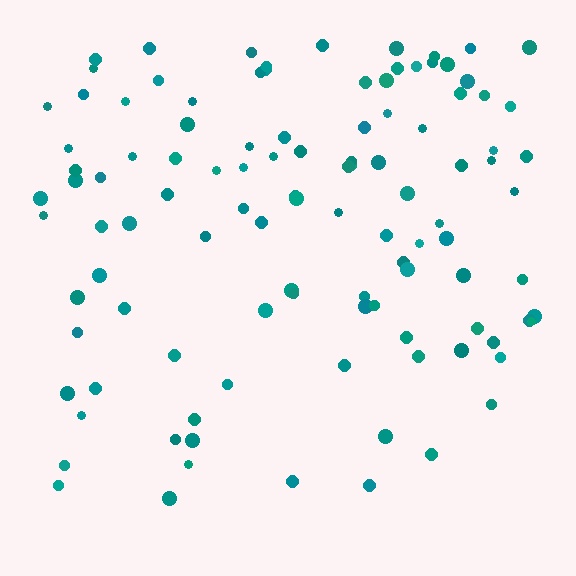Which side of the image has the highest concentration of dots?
The top.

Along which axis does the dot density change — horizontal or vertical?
Vertical.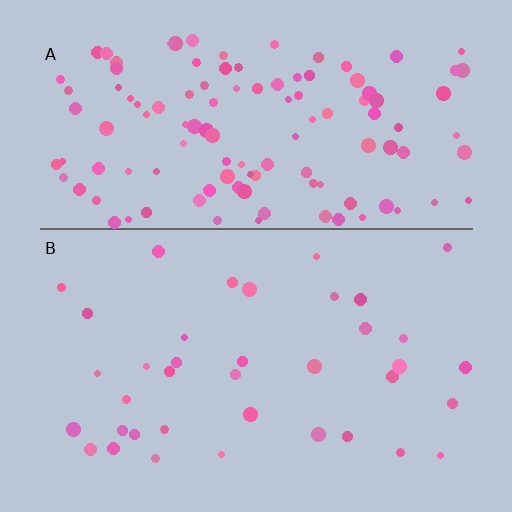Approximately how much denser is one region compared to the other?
Approximately 3.3× — region A over region B.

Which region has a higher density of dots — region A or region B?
A (the top).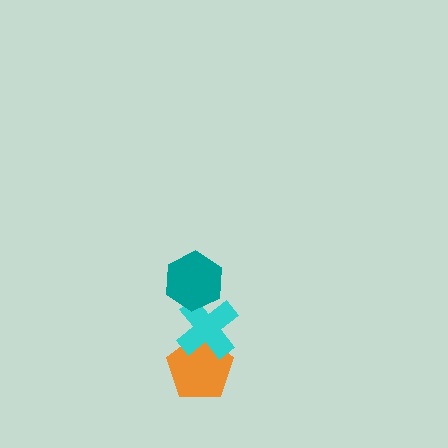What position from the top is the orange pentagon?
The orange pentagon is 3rd from the top.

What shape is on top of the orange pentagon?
The cyan cross is on top of the orange pentagon.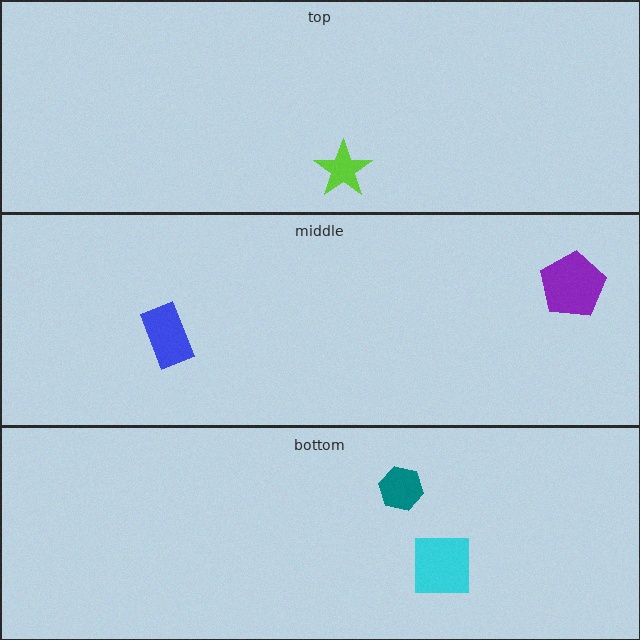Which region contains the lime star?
The top region.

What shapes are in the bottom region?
The cyan square, the teal hexagon.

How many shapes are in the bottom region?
2.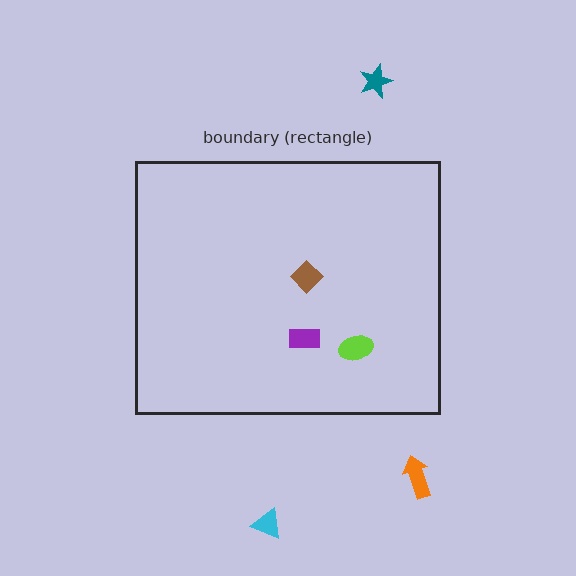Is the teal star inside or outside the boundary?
Outside.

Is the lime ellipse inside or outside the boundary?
Inside.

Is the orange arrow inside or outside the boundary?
Outside.